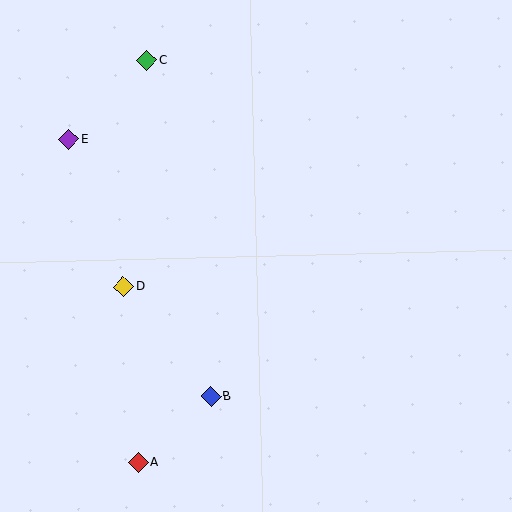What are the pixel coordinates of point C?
Point C is at (147, 60).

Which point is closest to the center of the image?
Point D at (123, 286) is closest to the center.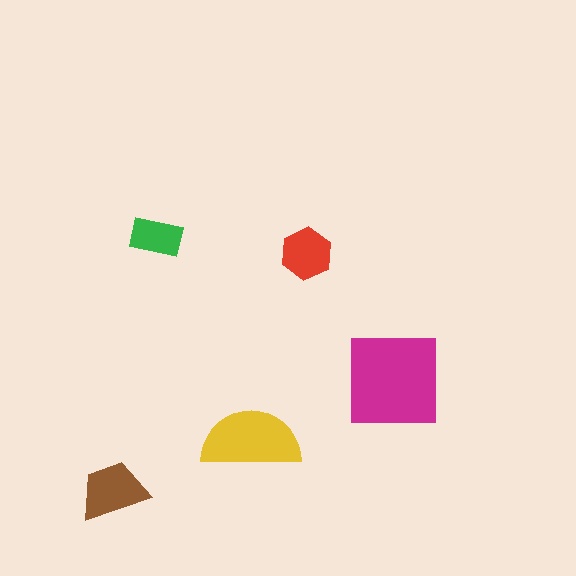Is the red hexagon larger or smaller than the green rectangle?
Larger.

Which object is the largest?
The magenta square.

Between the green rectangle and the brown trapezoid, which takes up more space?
The brown trapezoid.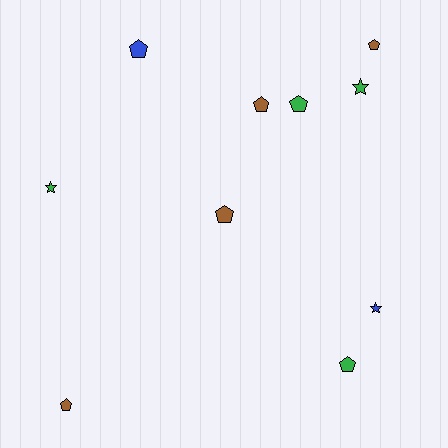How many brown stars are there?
There are no brown stars.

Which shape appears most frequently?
Pentagon, with 7 objects.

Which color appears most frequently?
Brown, with 4 objects.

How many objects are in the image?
There are 10 objects.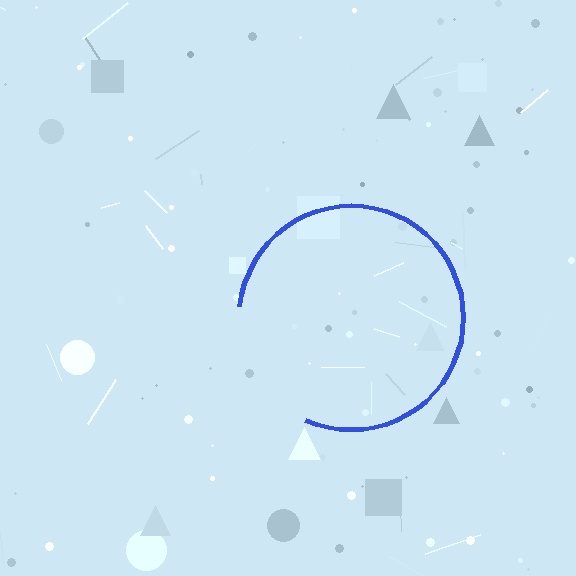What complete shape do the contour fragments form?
The contour fragments form a circle.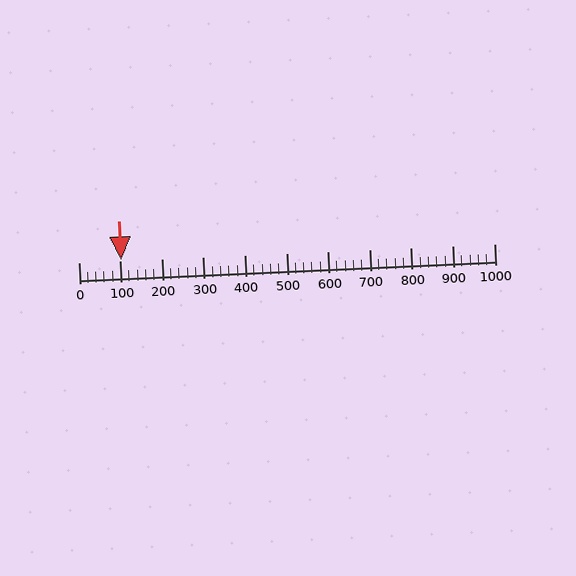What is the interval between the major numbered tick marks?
The major tick marks are spaced 100 units apart.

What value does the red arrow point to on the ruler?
The red arrow points to approximately 103.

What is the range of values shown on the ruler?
The ruler shows values from 0 to 1000.